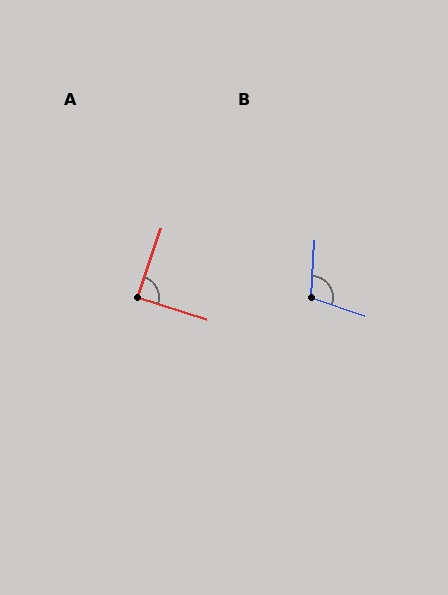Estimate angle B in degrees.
Approximately 104 degrees.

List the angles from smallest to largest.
A (88°), B (104°).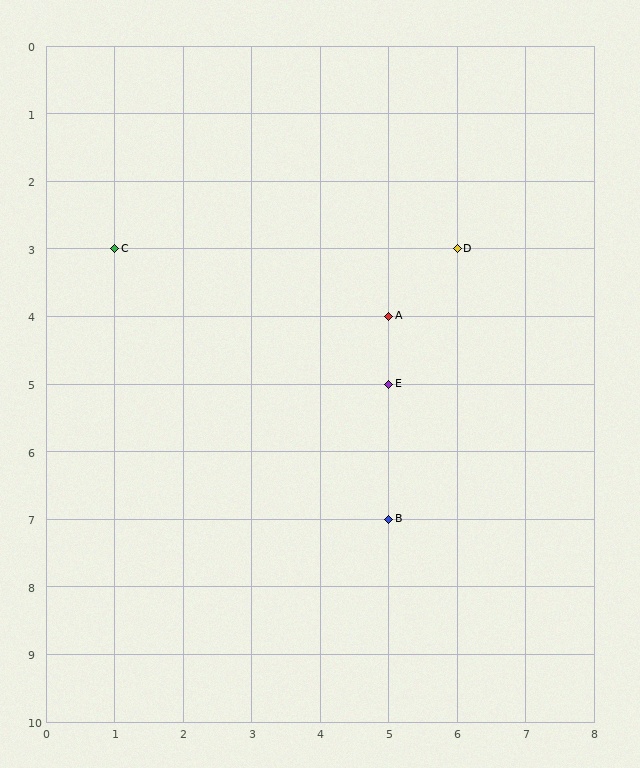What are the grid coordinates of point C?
Point C is at grid coordinates (1, 3).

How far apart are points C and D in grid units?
Points C and D are 5 columns apart.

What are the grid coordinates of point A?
Point A is at grid coordinates (5, 4).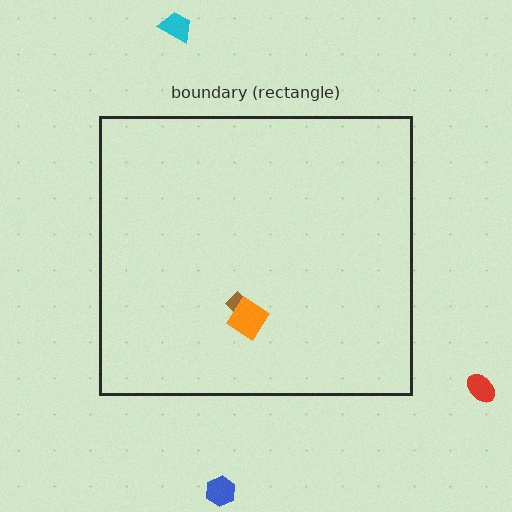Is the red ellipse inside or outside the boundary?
Outside.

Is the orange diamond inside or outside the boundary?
Inside.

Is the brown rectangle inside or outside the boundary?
Inside.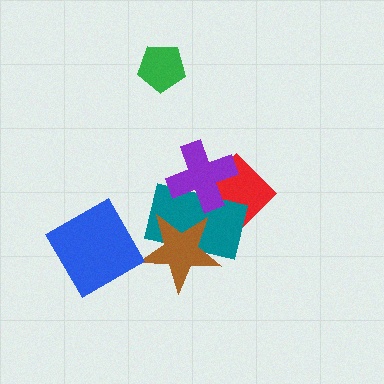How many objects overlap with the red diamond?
2 objects overlap with the red diamond.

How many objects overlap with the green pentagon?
0 objects overlap with the green pentagon.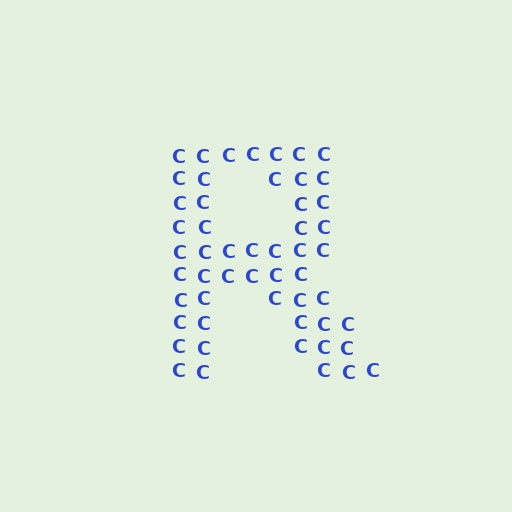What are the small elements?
The small elements are letter C's.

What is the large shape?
The large shape is the letter R.